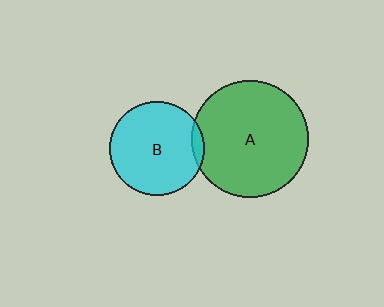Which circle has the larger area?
Circle A (green).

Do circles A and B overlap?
Yes.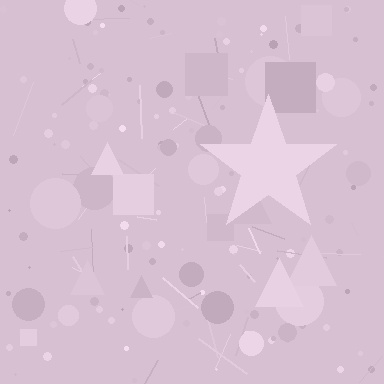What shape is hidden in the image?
A star is hidden in the image.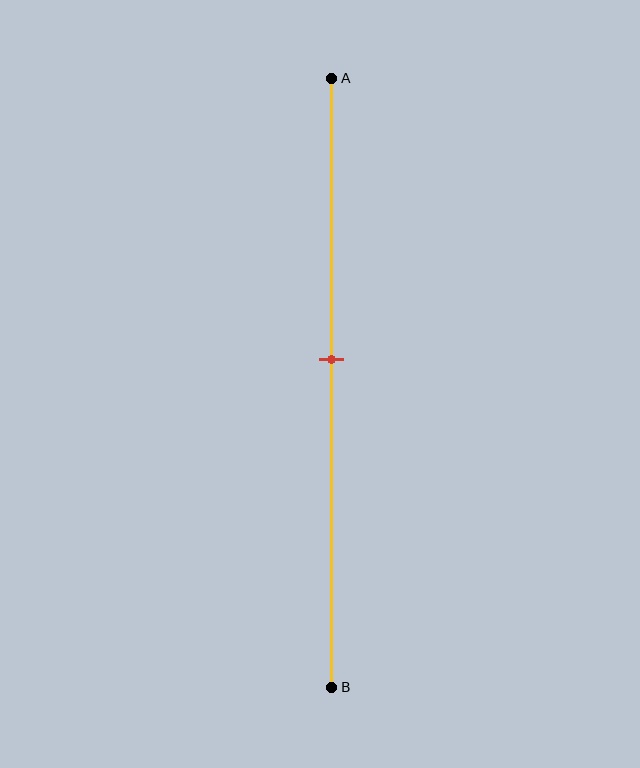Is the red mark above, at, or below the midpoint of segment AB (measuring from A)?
The red mark is above the midpoint of segment AB.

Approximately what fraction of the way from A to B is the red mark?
The red mark is approximately 45% of the way from A to B.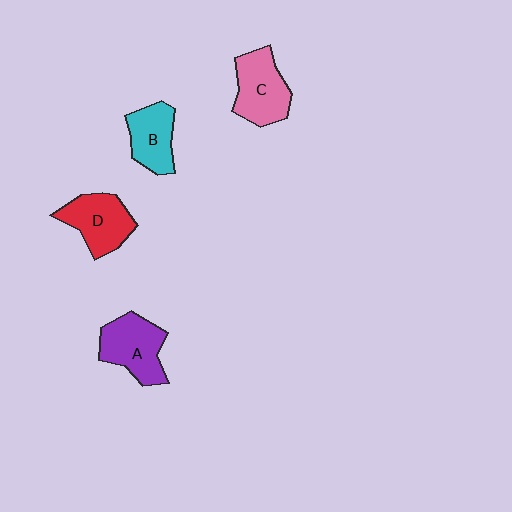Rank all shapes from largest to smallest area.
From largest to smallest: A (purple), C (pink), D (red), B (cyan).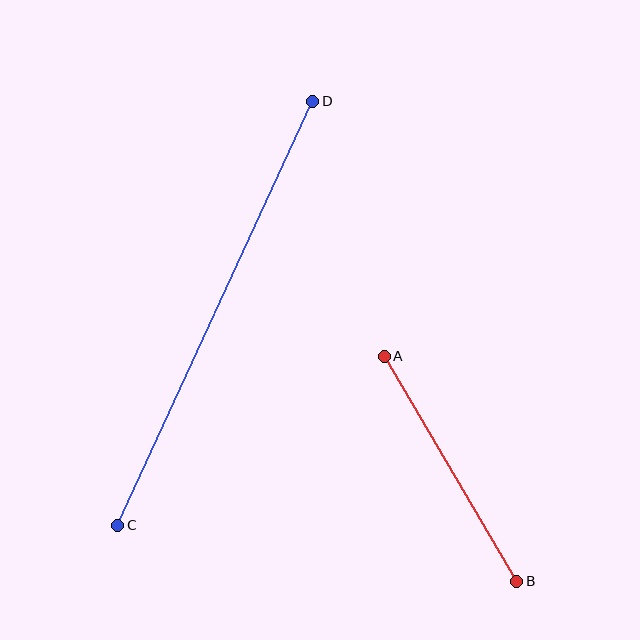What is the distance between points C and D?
The distance is approximately 467 pixels.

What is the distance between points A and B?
The distance is approximately 261 pixels.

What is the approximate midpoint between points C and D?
The midpoint is at approximately (215, 313) pixels.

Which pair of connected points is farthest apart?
Points C and D are farthest apart.